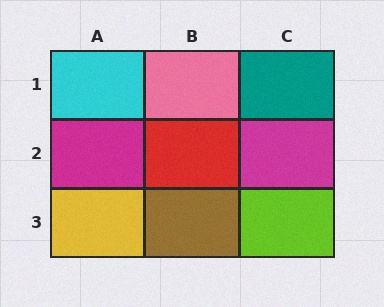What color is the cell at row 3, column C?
Lime.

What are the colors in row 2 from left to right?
Magenta, red, magenta.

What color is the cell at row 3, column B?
Brown.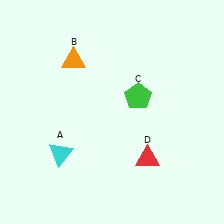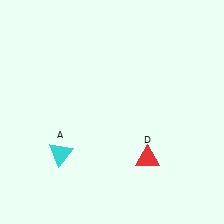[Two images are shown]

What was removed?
The green pentagon (C), the orange triangle (B) were removed in Image 2.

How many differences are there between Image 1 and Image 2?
There are 2 differences between the two images.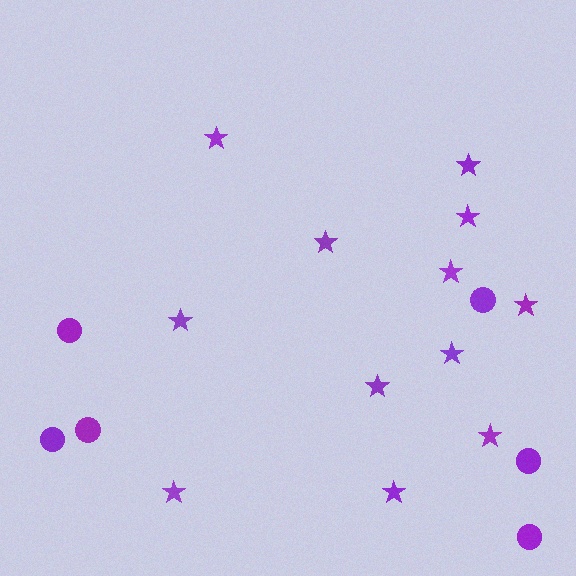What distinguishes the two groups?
There are 2 groups: one group of circles (6) and one group of stars (12).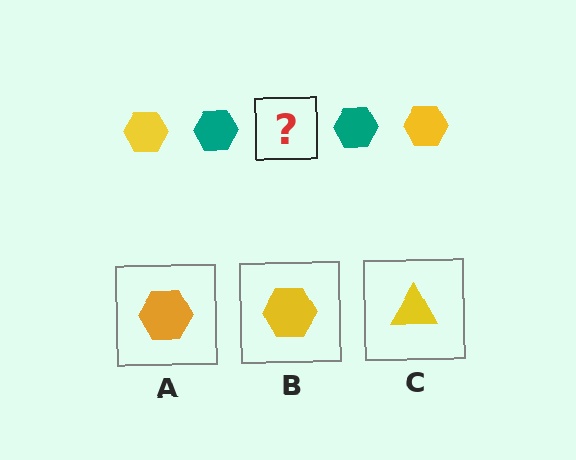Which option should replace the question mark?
Option B.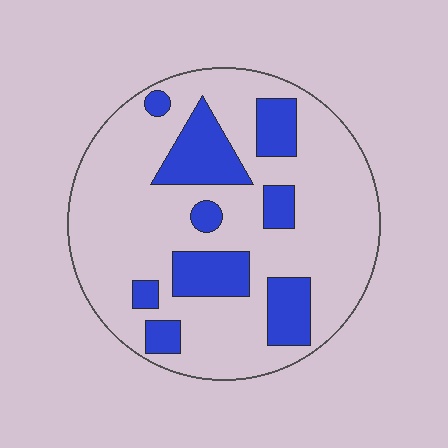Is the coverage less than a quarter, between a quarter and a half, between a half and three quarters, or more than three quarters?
Less than a quarter.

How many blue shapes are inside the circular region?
9.